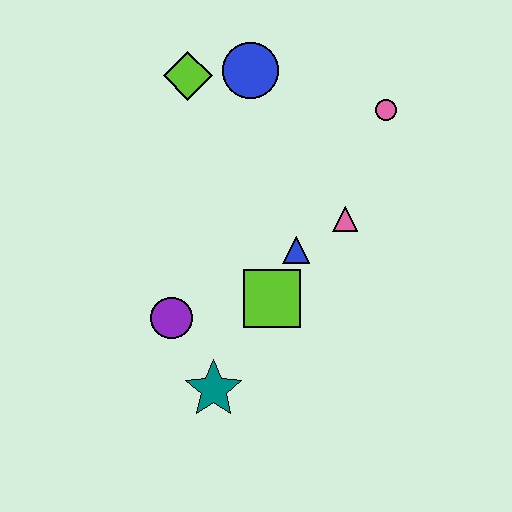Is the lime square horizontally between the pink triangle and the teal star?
Yes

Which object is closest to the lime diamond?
The blue circle is closest to the lime diamond.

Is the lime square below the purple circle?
No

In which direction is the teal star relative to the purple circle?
The teal star is below the purple circle.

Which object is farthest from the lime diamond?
The teal star is farthest from the lime diamond.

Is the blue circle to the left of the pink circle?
Yes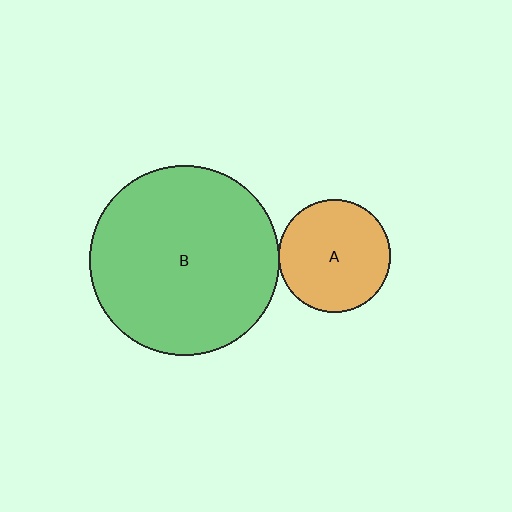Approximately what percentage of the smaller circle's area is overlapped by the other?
Approximately 5%.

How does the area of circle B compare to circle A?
Approximately 2.9 times.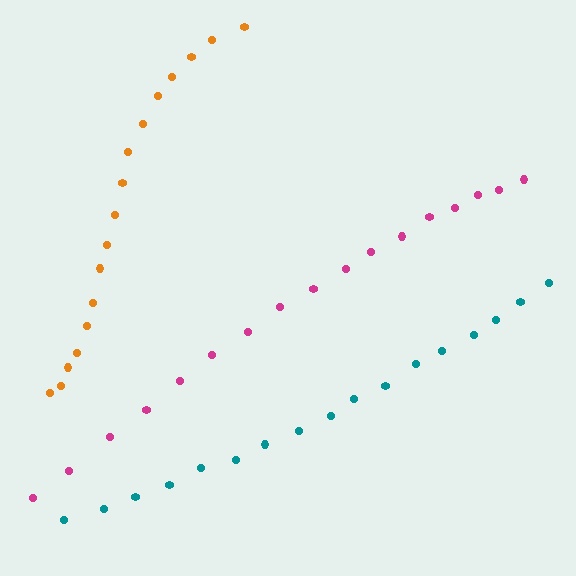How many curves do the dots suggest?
There are 3 distinct paths.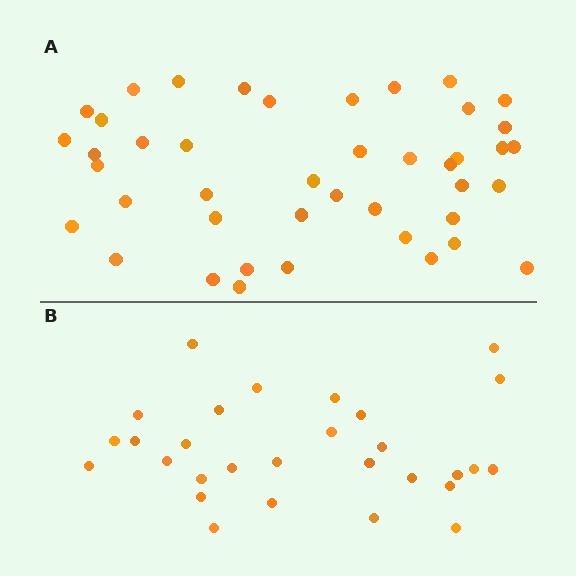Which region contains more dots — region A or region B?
Region A (the top region) has more dots.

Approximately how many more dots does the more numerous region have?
Region A has approximately 15 more dots than region B.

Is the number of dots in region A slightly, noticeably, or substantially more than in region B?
Region A has substantially more. The ratio is roughly 1.5 to 1.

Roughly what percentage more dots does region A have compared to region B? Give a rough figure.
About 50% more.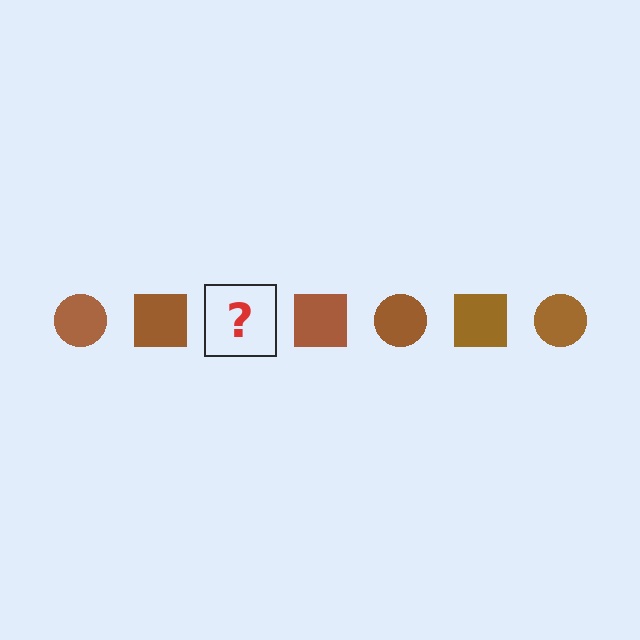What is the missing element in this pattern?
The missing element is a brown circle.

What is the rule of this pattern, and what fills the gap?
The rule is that the pattern cycles through circle, square shapes in brown. The gap should be filled with a brown circle.